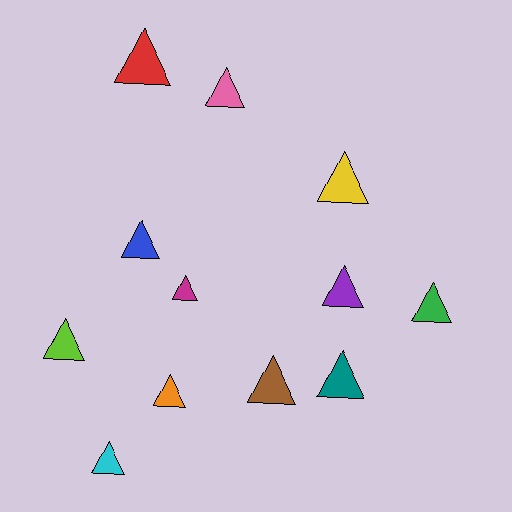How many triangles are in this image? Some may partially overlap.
There are 12 triangles.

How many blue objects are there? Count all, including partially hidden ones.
There is 1 blue object.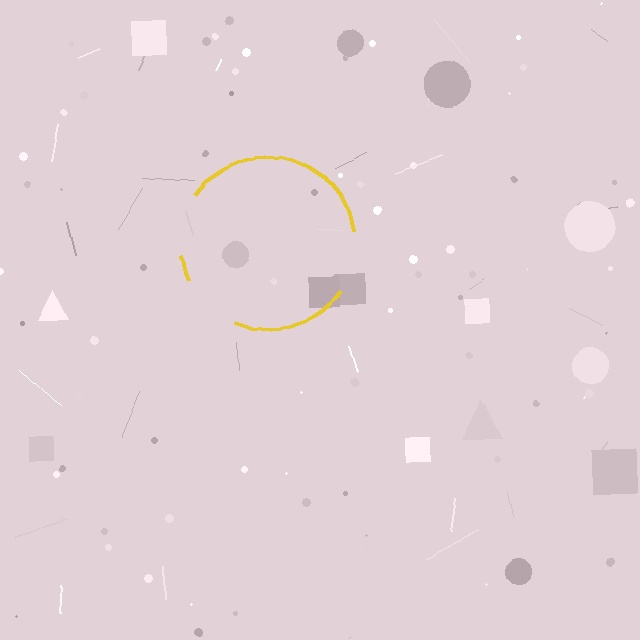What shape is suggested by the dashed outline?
The dashed outline suggests a circle.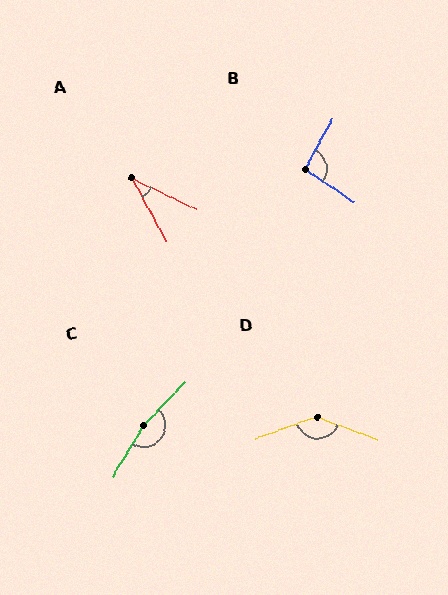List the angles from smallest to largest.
A (36°), B (95°), D (140°), C (167°).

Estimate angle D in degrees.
Approximately 140 degrees.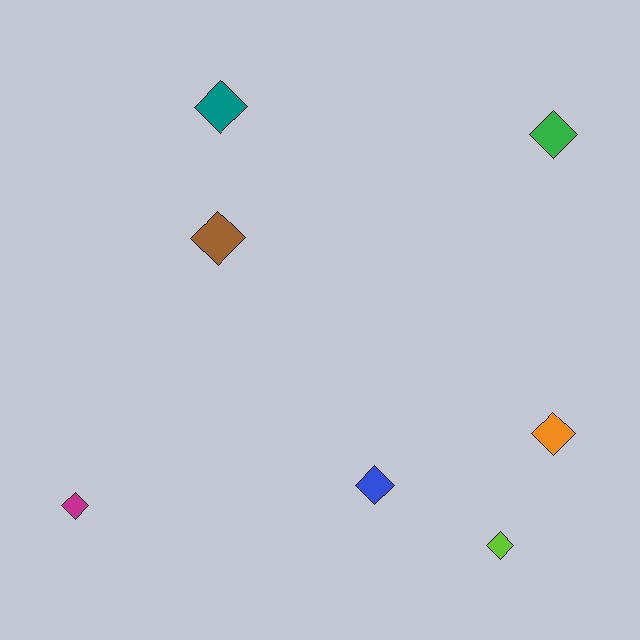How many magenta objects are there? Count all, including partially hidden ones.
There is 1 magenta object.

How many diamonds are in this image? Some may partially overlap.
There are 7 diamonds.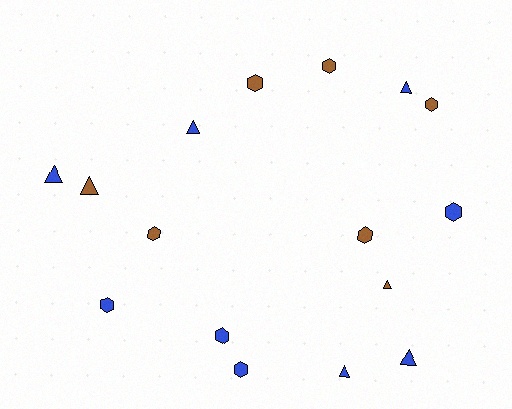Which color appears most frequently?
Blue, with 9 objects.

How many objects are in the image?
There are 16 objects.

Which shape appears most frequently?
Hexagon, with 9 objects.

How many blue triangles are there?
There are 5 blue triangles.